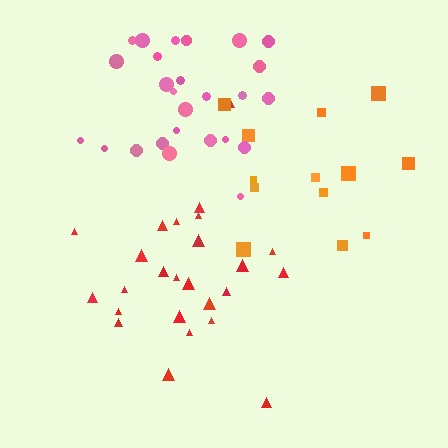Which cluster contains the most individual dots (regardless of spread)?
Pink (26).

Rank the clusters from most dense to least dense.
pink, orange, red.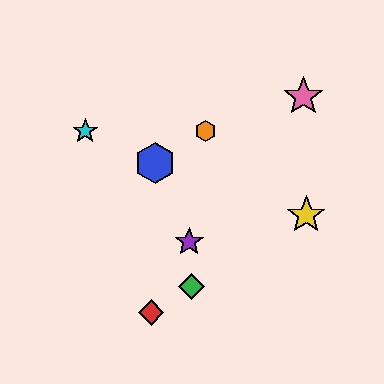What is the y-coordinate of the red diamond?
The red diamond is at y≈312.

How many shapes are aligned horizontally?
2 shapes (the orange hexagon, the cyan star) are aligned horizontally.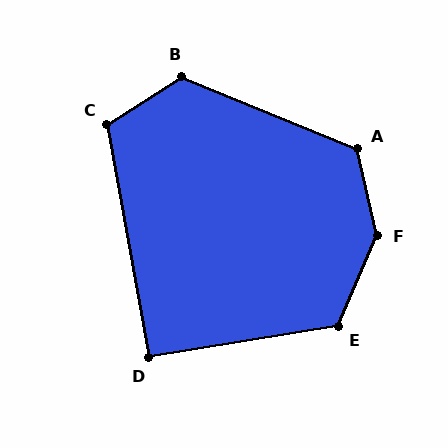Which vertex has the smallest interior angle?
D, at approximately 91 degrees.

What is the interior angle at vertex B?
Approximately 125 degrees (obtuse).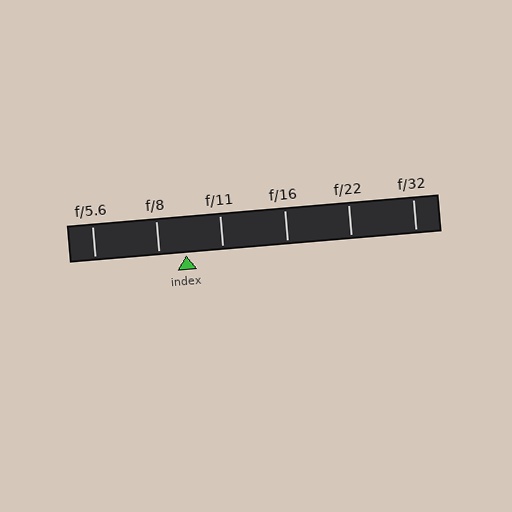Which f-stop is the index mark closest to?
The index mark is closest to f/8.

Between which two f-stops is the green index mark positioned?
The index mark is between f/8 and f/11.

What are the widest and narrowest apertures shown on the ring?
The widest aperture shown is f/5.6 and the narrowest is f/32.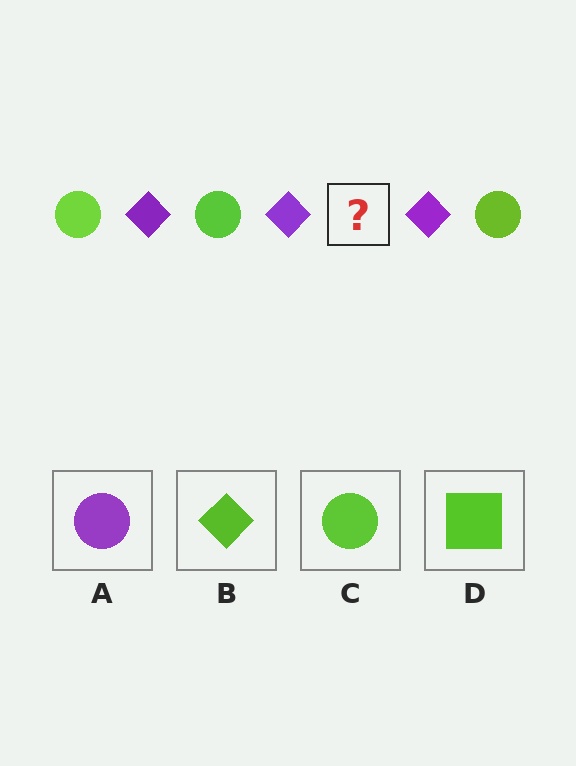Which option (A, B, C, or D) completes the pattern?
C.